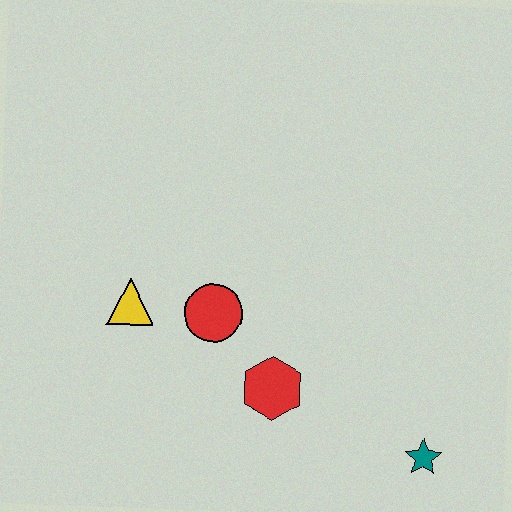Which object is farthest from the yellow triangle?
The teal star is farthest from the yellow triangle.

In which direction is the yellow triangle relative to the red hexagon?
The yellow triangle is to the left of the red hexagon.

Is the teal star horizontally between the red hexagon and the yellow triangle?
No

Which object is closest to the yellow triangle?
The red circle is closest to the yellow triangle.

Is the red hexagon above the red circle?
No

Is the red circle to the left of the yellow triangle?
No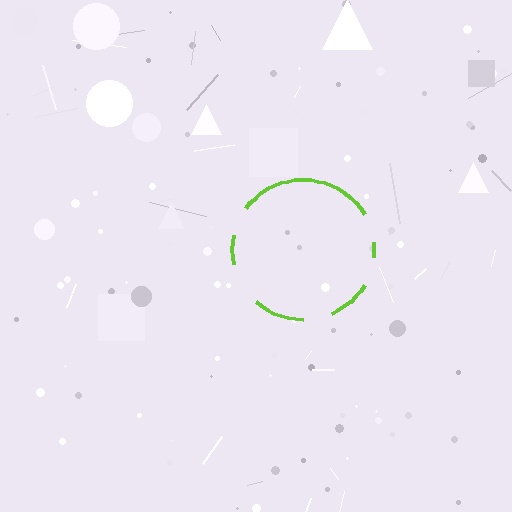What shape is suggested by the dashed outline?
The dashed outline suggests a circle.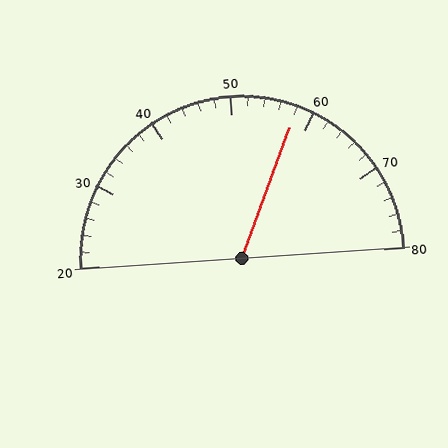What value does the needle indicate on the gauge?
The needle indicates approximately 58.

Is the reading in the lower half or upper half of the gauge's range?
The reading is in the upper half of the range (20 to 80).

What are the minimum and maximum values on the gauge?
The gauge ranges from 20 to 80.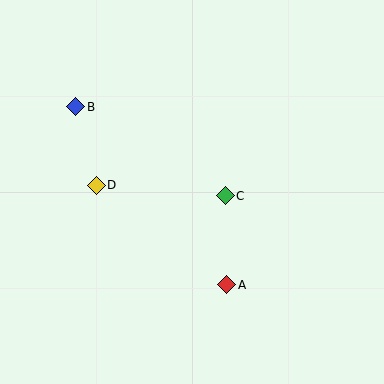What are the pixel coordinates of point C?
Point C is at (225, 196).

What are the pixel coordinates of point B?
Point B is at (76, 107).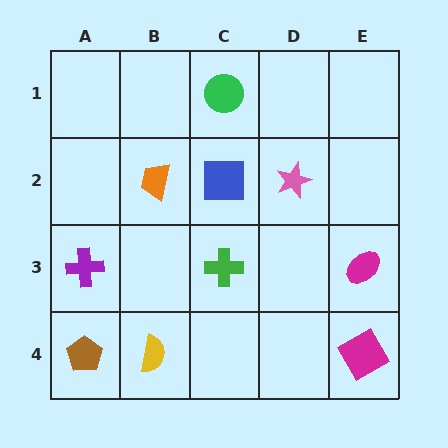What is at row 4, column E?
A magenta diamond.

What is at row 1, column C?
A green circle.